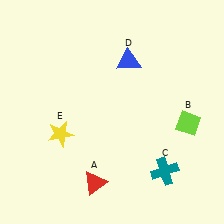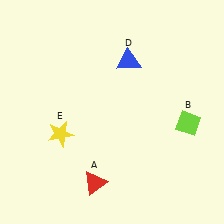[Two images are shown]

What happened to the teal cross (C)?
The teal cross (C) was removed in Image 2. It was in the bottom-right area of Image 1.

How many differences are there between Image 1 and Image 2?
There is 1 difference between the two images.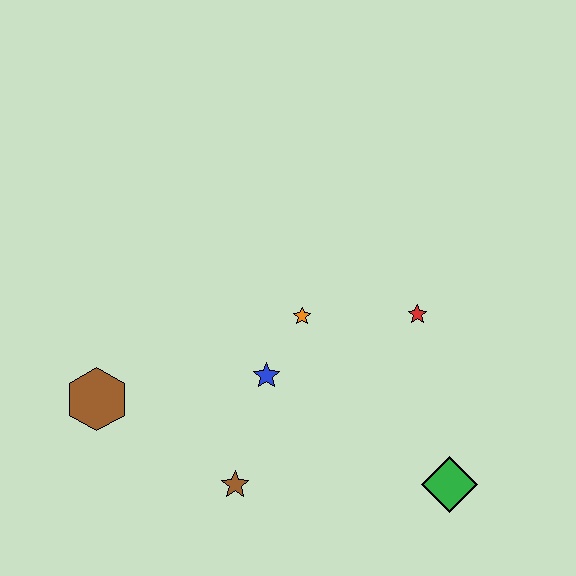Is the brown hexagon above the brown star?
Yes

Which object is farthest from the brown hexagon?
The green diamond is farthest from the brown hexagon.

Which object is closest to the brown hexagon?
The brown star is closest to the brown hexagon.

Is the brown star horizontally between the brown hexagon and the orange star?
Yes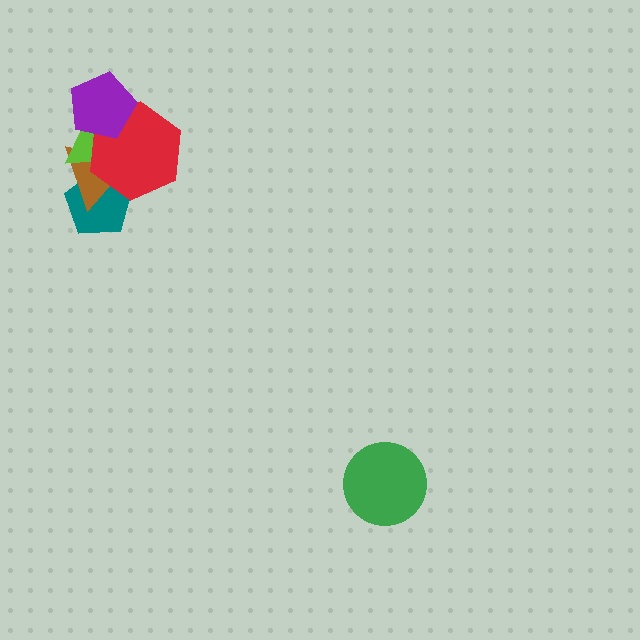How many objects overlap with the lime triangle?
4 objects overlap with the lime triangle.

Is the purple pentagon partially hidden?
No, no other shape covers it.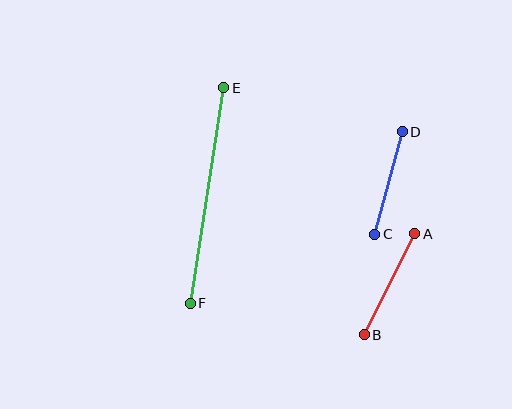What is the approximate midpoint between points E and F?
The midpoint is at approximately (207, 195) pixels.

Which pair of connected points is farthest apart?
Points E and F are farthest apart.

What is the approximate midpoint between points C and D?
The midpoint is at approximately (389, 183) pixels.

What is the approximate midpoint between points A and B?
The midpoint is at approximately (389, 284) pixels.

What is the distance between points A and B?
The distance is approximately 113 pixels.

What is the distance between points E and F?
The distance is approximately 218 pixels.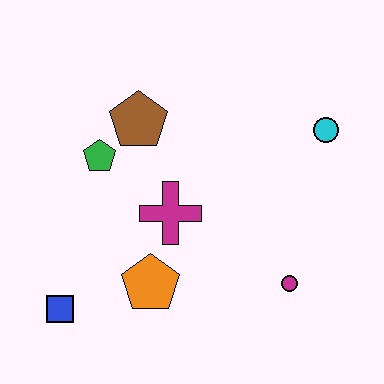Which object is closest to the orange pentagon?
The magenta cross is closest to the orange pentagon.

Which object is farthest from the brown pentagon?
The magenta circle is farthest from the brown pentagon.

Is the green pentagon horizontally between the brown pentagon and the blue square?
Yes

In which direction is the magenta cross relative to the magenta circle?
The magenta cross is to the left of the magenta circle.